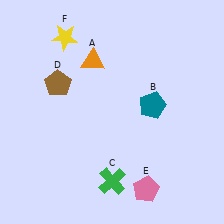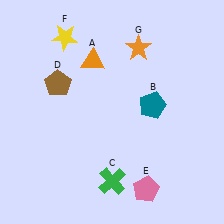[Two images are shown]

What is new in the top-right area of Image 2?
An orange star (G) was added in the top-right area of Image 2.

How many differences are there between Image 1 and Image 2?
There is 1 difference between the two images.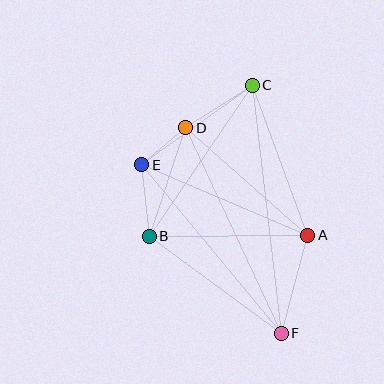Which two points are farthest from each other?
Points C and F are farthest from each other.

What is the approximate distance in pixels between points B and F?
The distance between B and F is approximately 164 pixels.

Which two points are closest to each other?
Points D and E are closest to each other.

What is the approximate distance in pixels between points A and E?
The distance between A and E is approximately 180 pixels.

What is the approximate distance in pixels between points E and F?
The distance between E and F is approximately 219 pixels.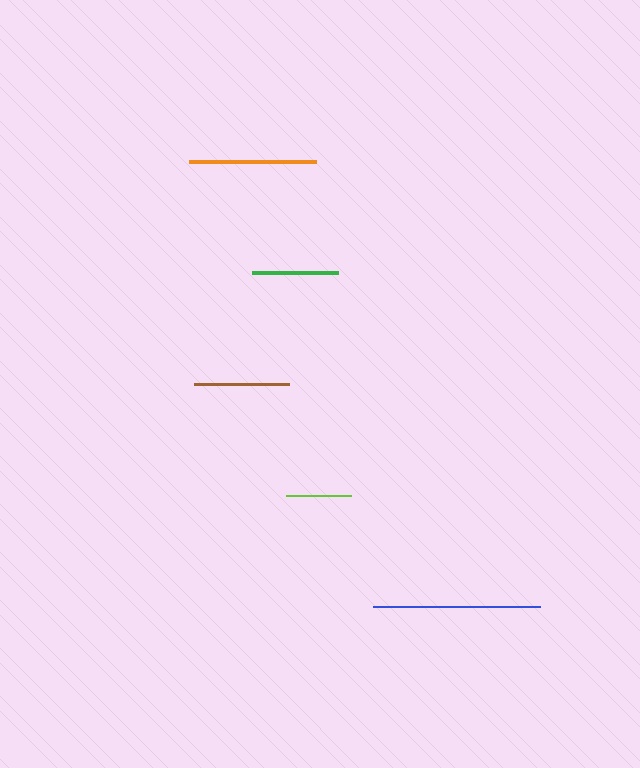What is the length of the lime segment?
The lime segment is approximately 66 pixels long.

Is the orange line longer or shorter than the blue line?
The blue line is longer than the orange line.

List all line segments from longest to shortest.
From longest to shortest: blue, orange, brown, green, lime.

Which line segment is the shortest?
The lime line is the shortest at approximately 66 pixels.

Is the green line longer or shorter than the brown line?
The brown line is longer than the green line.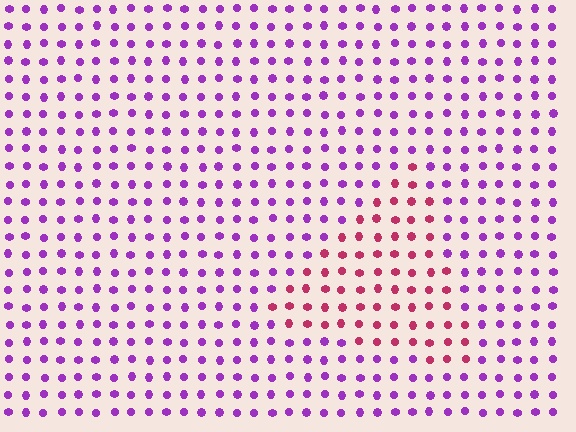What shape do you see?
I see a triangle.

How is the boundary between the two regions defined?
The boundary is defined purely by a slight shift in hue (about 52 degrees). Spacing, size, and orientation are identical on both sides.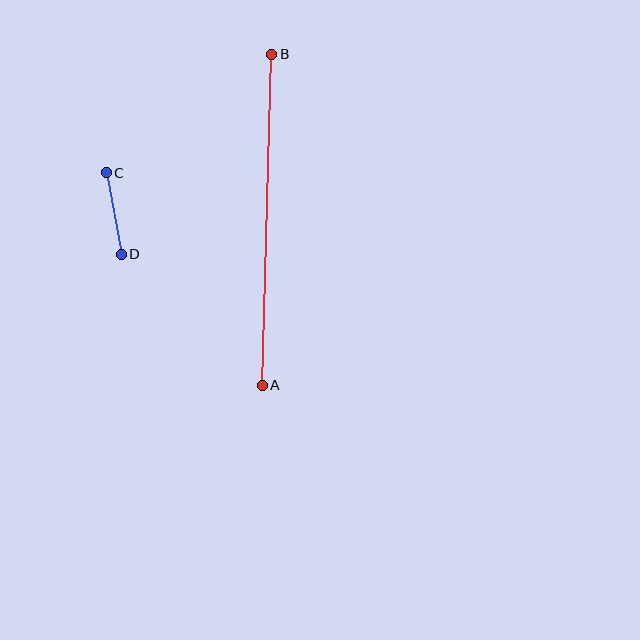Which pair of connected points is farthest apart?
Points A and B are farthest apart.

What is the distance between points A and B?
The distance is approximately 331 pixels.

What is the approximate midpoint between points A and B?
The midpoint is at approximately (267, 220) pixels.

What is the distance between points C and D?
The distance is approximately 83 pixels.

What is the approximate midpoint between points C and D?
The midpoint is at approximately (114, 214) pixels.